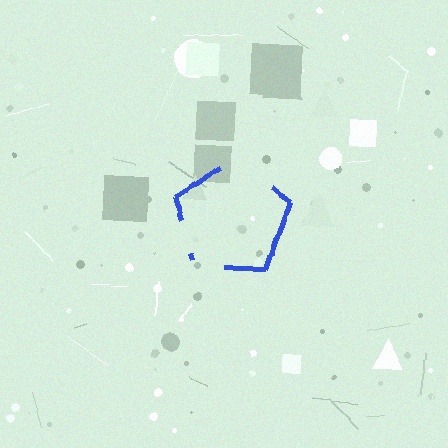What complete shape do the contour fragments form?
The contour fragments form a pentagon.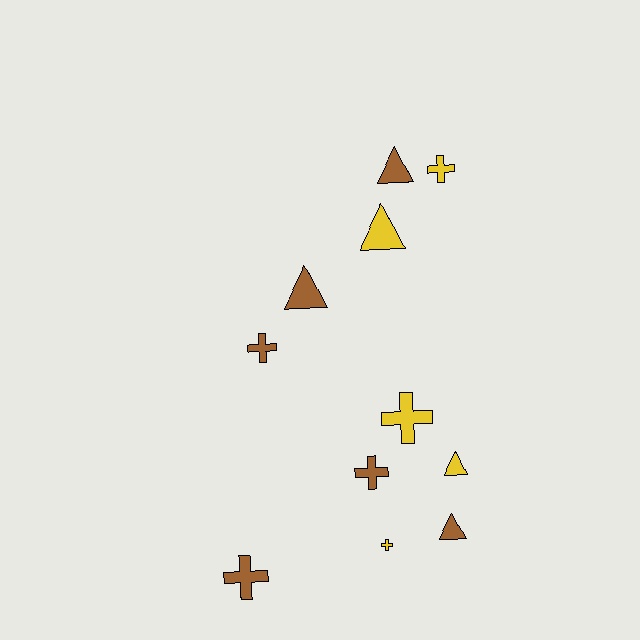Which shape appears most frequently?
Cross, with 6 objects.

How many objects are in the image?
There are 11 objects.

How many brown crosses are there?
There are 3 brown crosses.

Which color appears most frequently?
Brown, with 6 objects.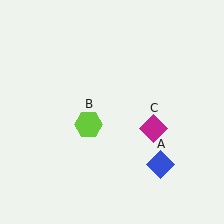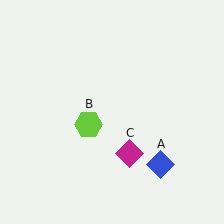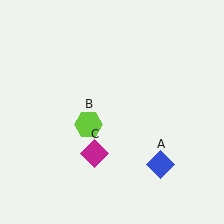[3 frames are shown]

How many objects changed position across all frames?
1 object changed position: magenta diamond (object C).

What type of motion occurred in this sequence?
The magenta diamond (object C) rotated clockwise around the center of the scene.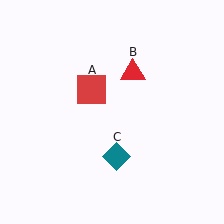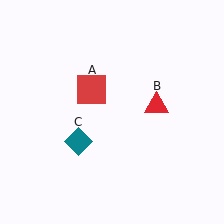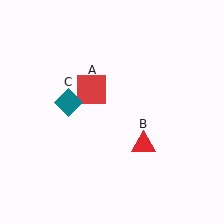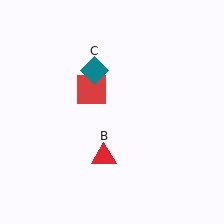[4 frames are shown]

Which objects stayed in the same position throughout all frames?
Red square (object A) remained stationary.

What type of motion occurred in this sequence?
The red triangle (object B), teal diamond (object C) rotated clockwise around the center of the scene.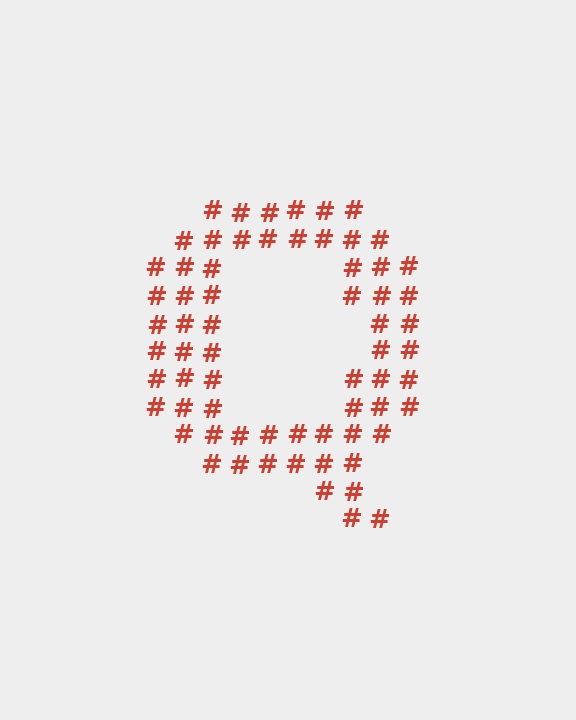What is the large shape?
The large shape is the letter Q.